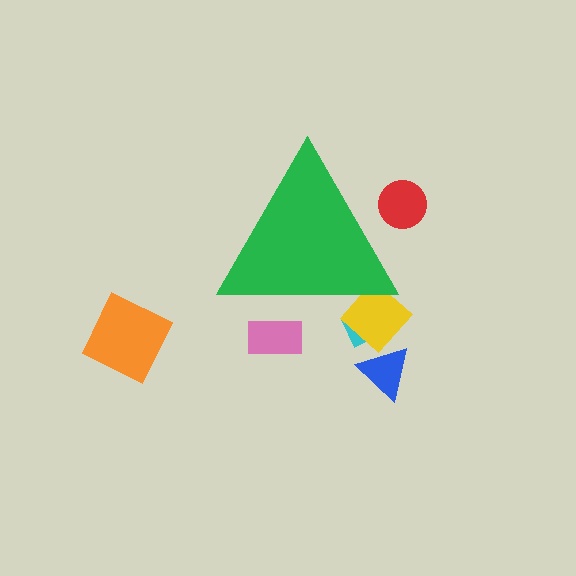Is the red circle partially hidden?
Yes, the red circle is partially hidden behind the green triangle.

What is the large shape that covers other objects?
A green triangle.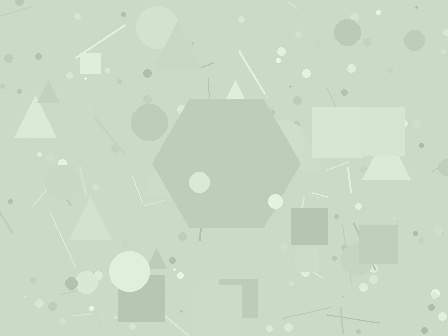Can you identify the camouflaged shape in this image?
The camouflaged shape is a hexagon.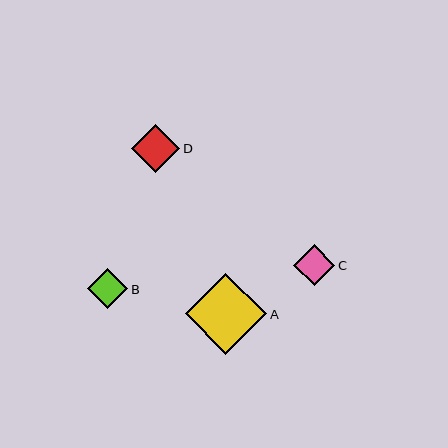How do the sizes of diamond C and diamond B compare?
Diamond C and diamond B are approximately the same size.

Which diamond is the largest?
Diamond A is the largest with a size of approximately 81 pixels.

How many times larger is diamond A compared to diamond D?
Diamond A is approximately 1.7 times the size of diamond D.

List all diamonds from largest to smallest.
From largest to smallest: A, D, C, B.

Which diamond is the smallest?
Diamond B is the smallest with a size of approximately 40 pixels.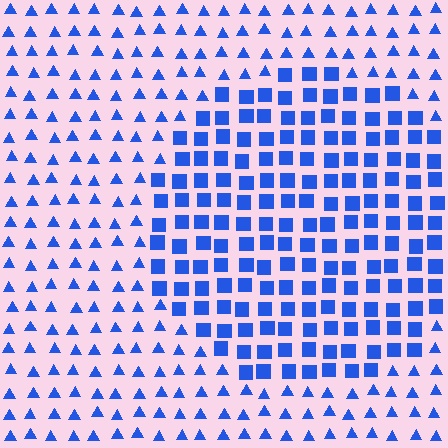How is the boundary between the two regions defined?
The boundary is defined by a change in element shape: squares inside vs. triangles outside. All elements share the same color and spacing.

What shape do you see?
I see a circle.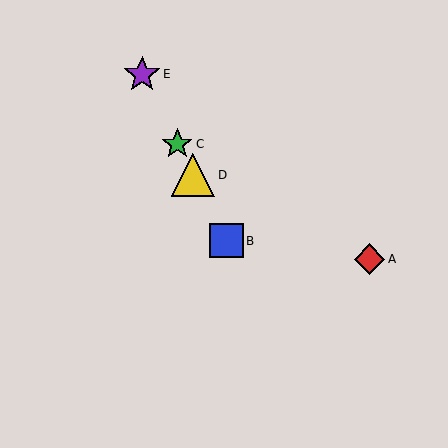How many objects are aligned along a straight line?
4 objects (B, C, D, E) are aligned along a straight line.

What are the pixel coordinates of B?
Object B is at (226, 241).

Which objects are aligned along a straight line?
Objects B, C, D, E are aligned along a straight line.